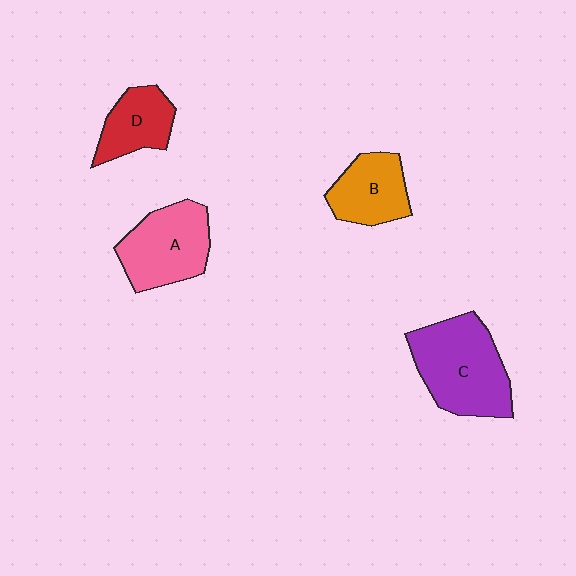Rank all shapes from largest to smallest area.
From largest to smallest: C (purple), A (pink), B (orange), D (red).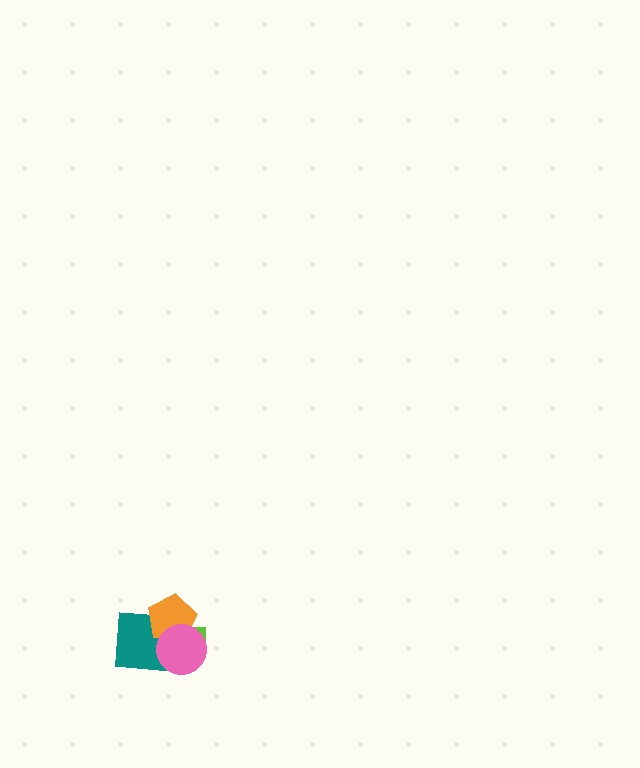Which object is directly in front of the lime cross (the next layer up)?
The teal square is directly in front of the lime cross.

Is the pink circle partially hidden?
No, no other shape covers it.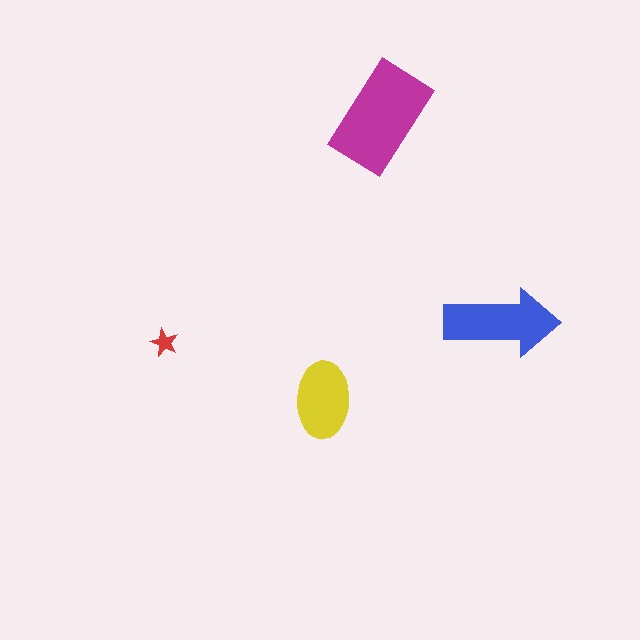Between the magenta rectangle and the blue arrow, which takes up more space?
The magenta rectangle.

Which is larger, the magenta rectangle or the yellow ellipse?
The magenta rectangle.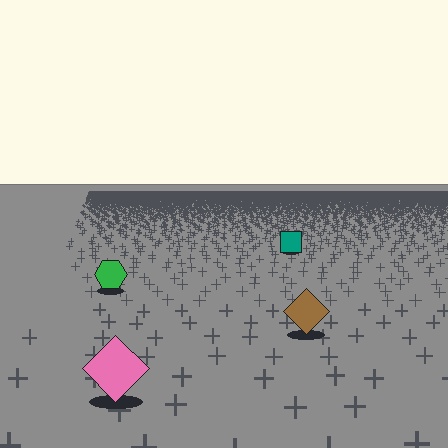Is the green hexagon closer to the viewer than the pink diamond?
No. The pink diamond is closer — you can tell from the texture gradient: the ground texture is coarser near it.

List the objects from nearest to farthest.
From nearest to farthest: the pink diamond, the brown diamond, the green hexagon, the teal square.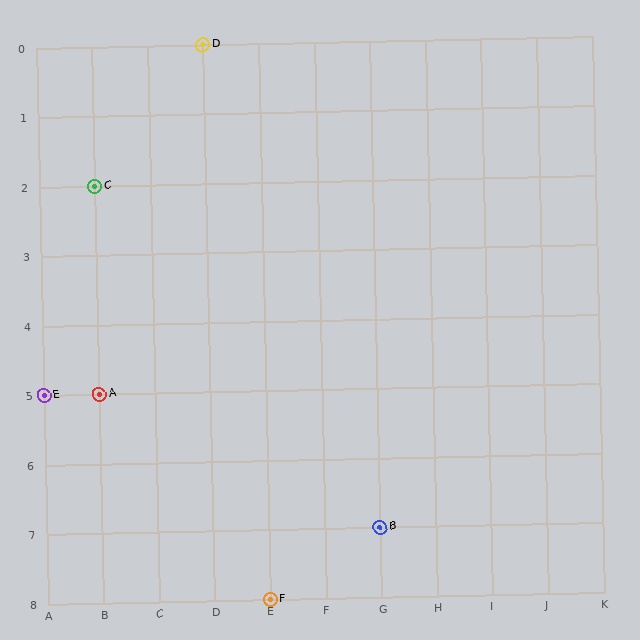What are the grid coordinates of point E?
Point E is at grid coordinates (A, 5).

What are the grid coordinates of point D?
Point D is at grid coordinates (D, 0).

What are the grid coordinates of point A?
Point A is at grid coordinates (B, 5).